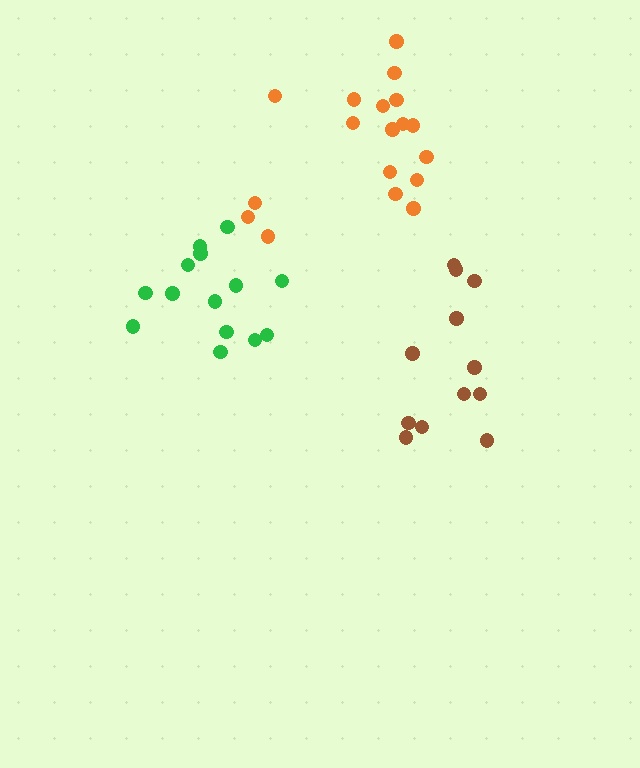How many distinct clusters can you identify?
There are 3 distinct clusters.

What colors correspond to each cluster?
The clusters are colored: brown, green, orange.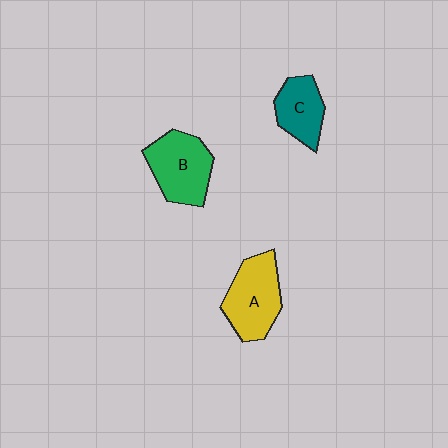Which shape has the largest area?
Shape A (yellow).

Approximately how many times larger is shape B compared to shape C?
Approximately 1.4 times.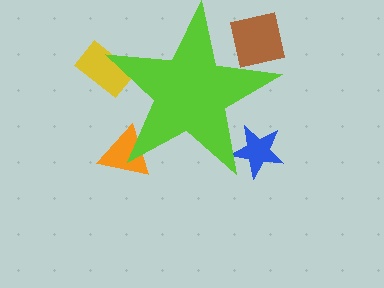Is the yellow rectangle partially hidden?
Yes, the yellow rectangle is partially hidden behind the lime star.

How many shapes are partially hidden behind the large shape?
4 shapes are partially hidden.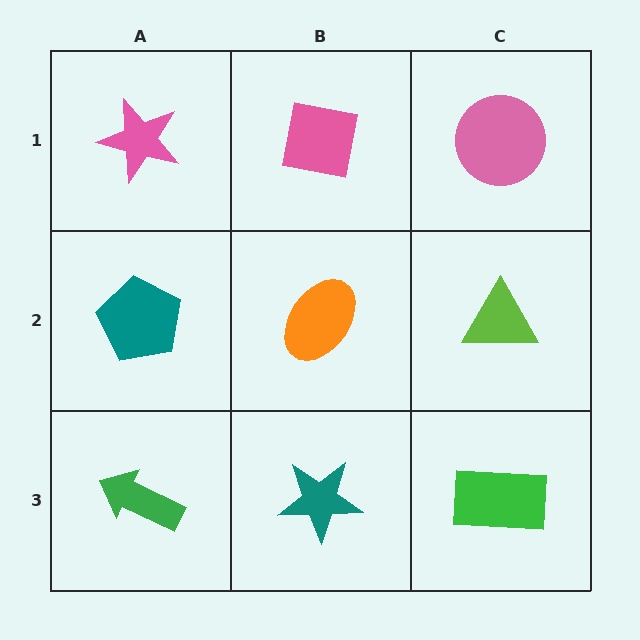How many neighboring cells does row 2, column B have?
4.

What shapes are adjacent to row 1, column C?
A lime triangle (row 2, column C), a pink square (row 1, column B).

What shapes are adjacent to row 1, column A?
A teal pentagon (row 2, column A), a pink square (row 1, column B).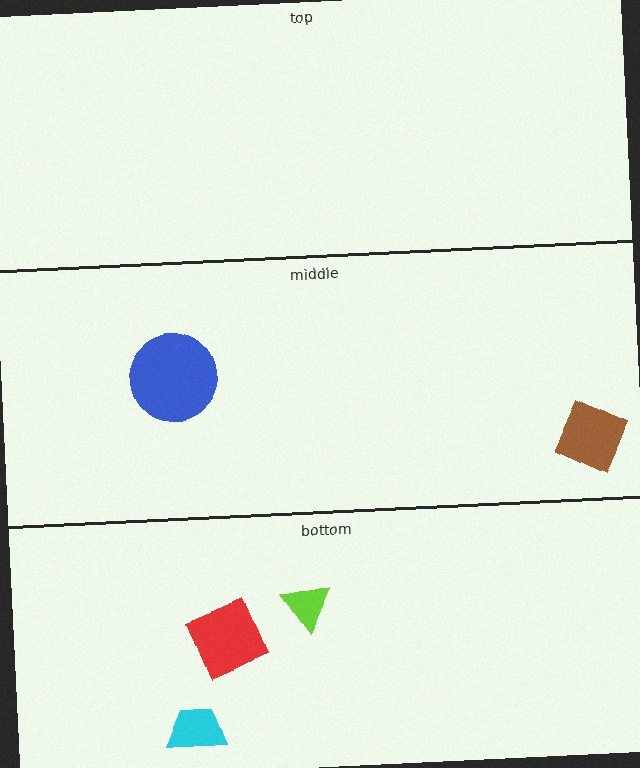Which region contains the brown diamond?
The middle region.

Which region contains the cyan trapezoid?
The bottom region.